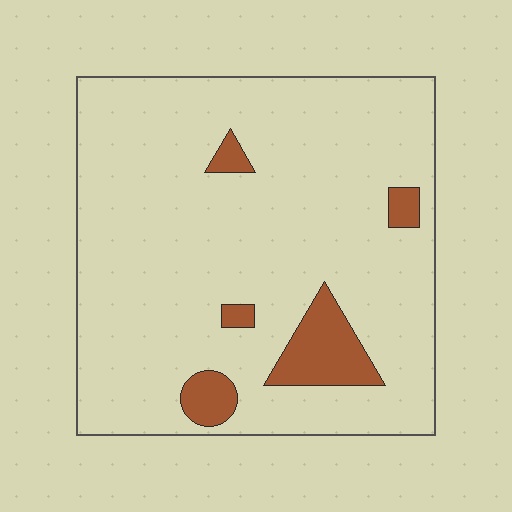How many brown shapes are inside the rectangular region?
5.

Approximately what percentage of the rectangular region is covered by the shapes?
Approximately 10%.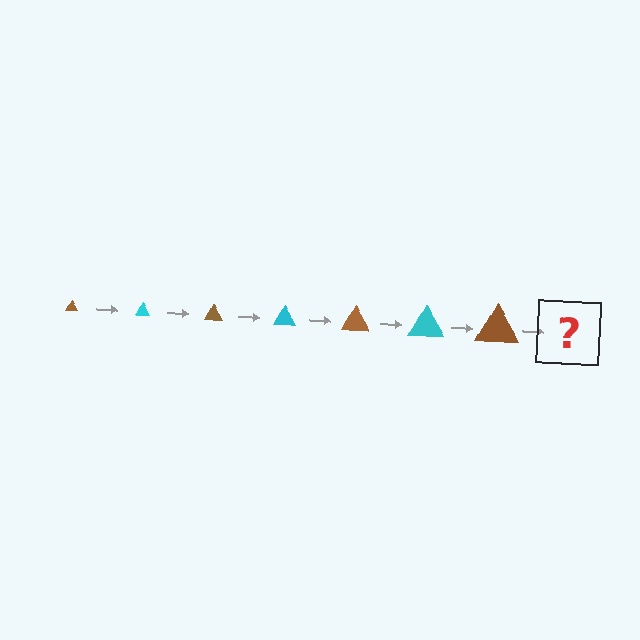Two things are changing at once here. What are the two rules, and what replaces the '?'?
The two rules are that the triangle grows larger each step and the color cycles through brown and cyan. The '?' should be a cyan triangle, larger than the previous one.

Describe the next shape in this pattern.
It should be a cyan triangle, larger than the previous one.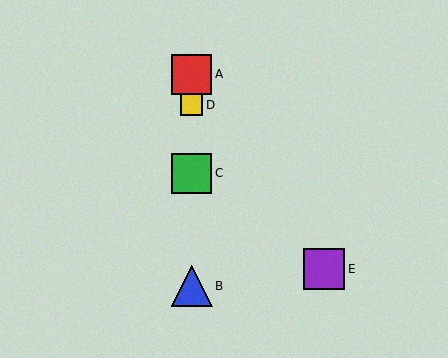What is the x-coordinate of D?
Object D is at x≈192.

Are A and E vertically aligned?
No, A is at x≈192 and E is at x≈324.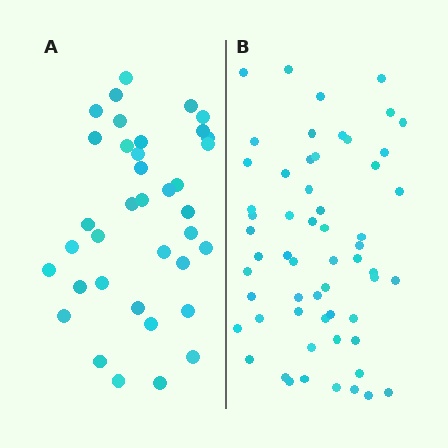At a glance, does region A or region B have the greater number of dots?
Region B (the right region) has more dots.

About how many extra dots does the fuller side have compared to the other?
Region B has approximately 20 more dots than region A.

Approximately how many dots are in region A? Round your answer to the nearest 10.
About 40 dots. (The exact count is 37, which rounds to 40.)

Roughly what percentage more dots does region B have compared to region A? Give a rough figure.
About 55% more.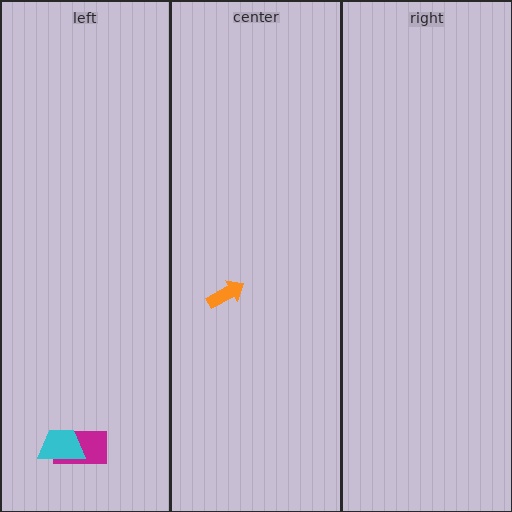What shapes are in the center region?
The orange arrow.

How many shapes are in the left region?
2.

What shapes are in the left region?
The magenta rectangle, the cyan trapezoid.